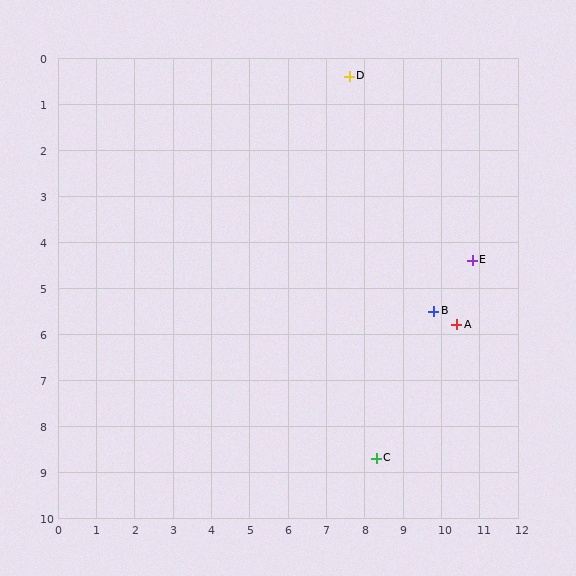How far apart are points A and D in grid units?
Points A and D are about 6.1 grid units apart.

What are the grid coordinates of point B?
Point B is at approximately (9.8, 5.5).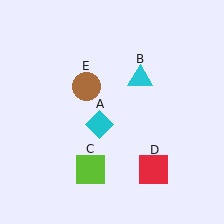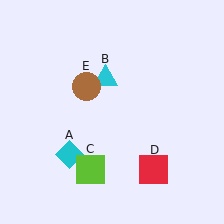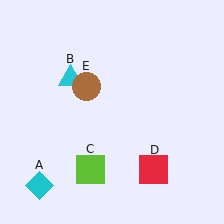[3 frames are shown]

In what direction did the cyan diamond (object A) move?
The cyan diamond (object A) moved down and to the left.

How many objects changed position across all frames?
2 objects changed position: cyan diamond (object A), cyan triangle (object B).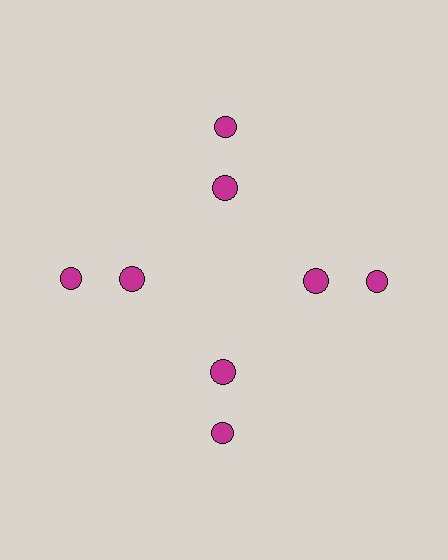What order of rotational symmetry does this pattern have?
This pattern has 4-fold rotational symmetry.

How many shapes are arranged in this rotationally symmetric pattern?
There are 8 shapes, arranged in 4 groups of 2.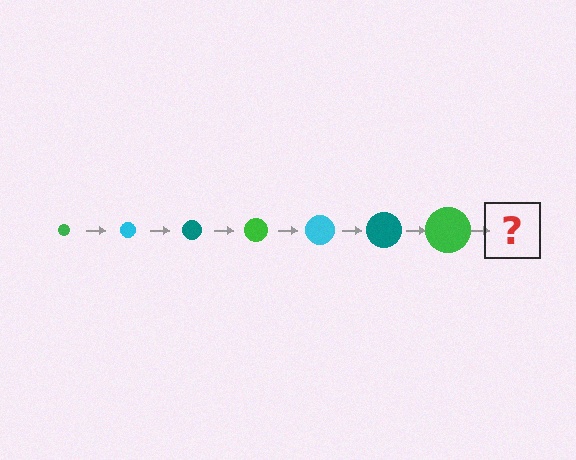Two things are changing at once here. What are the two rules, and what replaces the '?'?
The two rules are that the circle grows larger each step and the color cycles through green, cyan, and teal. The '?' should be a cyan circle, larger than the previous one.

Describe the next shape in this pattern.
It should be a cyan circle, larger than the previous one.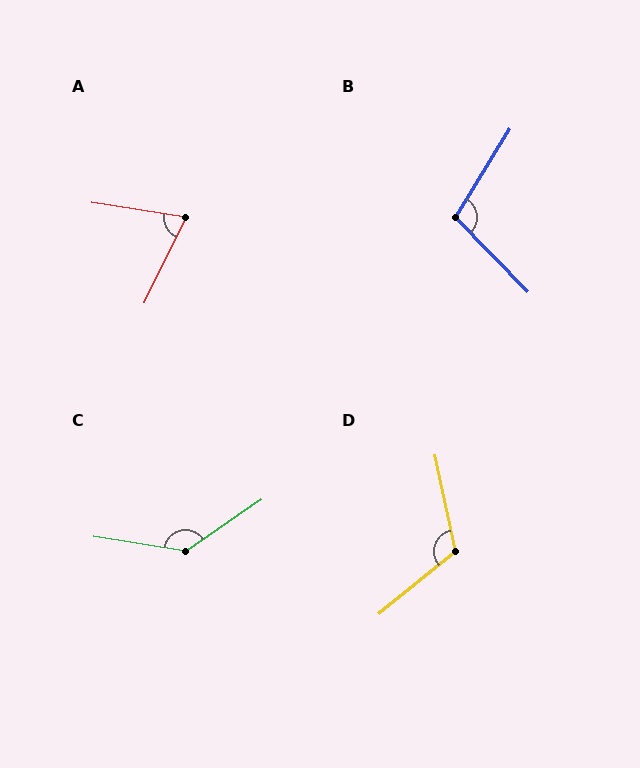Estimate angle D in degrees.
Approximately 117 degrees.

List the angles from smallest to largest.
A (73°), B (104°), D (117°), C (137°).